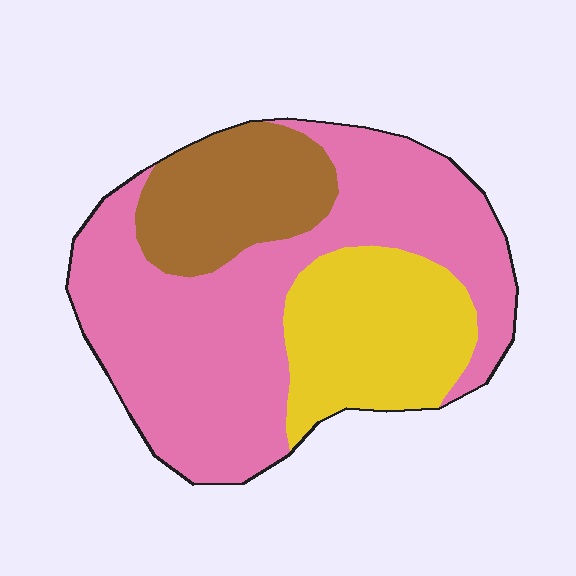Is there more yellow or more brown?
Yellow.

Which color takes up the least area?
Brown, at roughly 20%.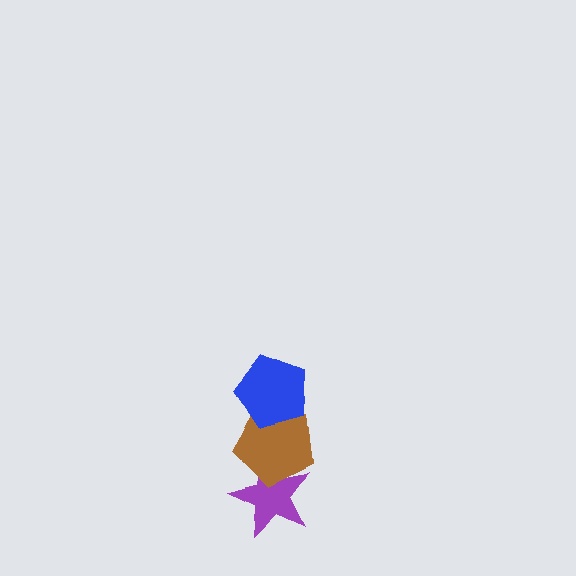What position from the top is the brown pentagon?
The brown pentagon is 2nd from the top.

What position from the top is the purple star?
The purple star is 3rd from the top.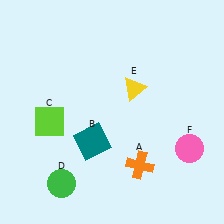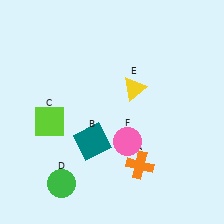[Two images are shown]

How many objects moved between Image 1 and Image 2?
1 object moved between the two images.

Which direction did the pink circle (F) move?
The pink circle (F) moved left.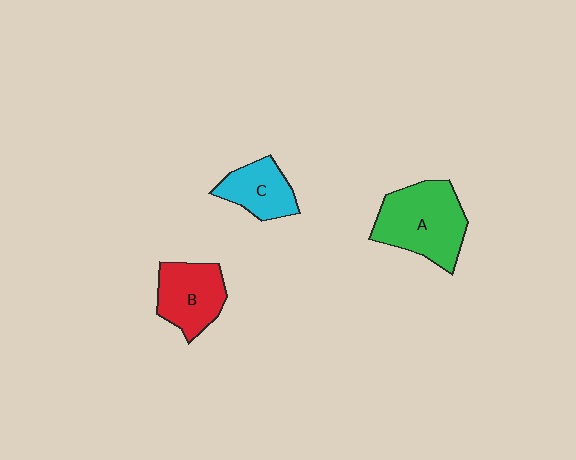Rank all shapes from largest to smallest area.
From largest to smallest: A (green), B (red), C (cyan).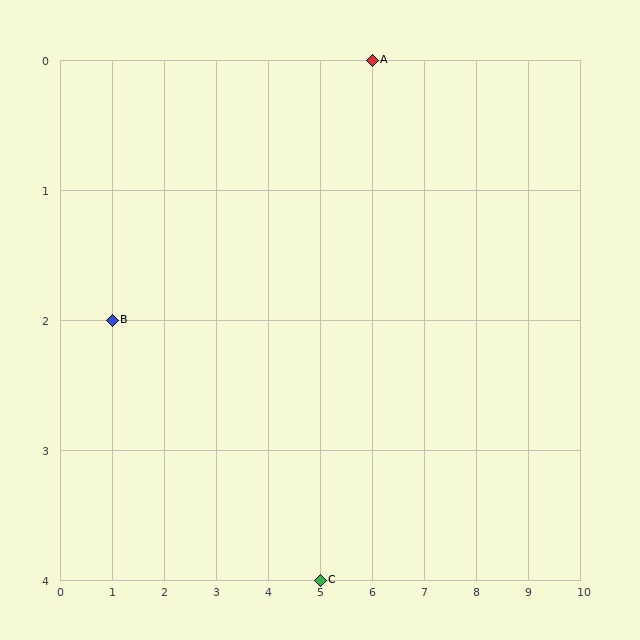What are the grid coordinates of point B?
Point B is at grid coordinates (1, 2).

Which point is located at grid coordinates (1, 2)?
Point B is at (1, 2).